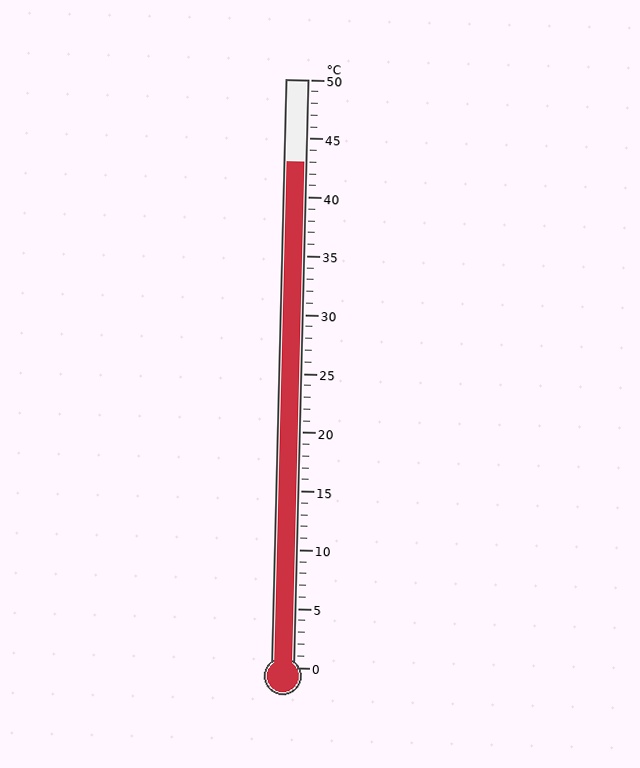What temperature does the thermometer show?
The thermometer shows approximately 43°C.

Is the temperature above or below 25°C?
The temperature is above 25°C.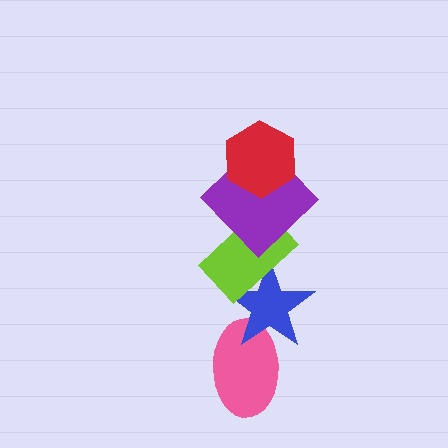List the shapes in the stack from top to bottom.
From top to bottom: the red hexagon, the purple diamond, the lime rectangle, the blue star, the pink ellipse.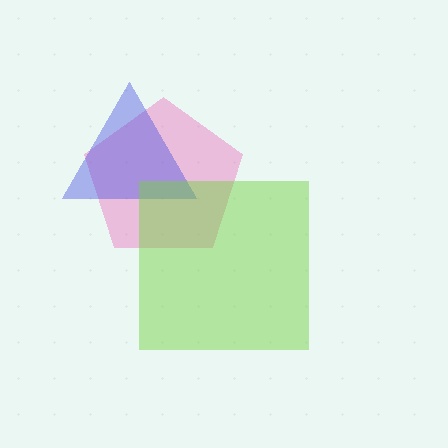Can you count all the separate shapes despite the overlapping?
Yes, there are 3 separate shapes.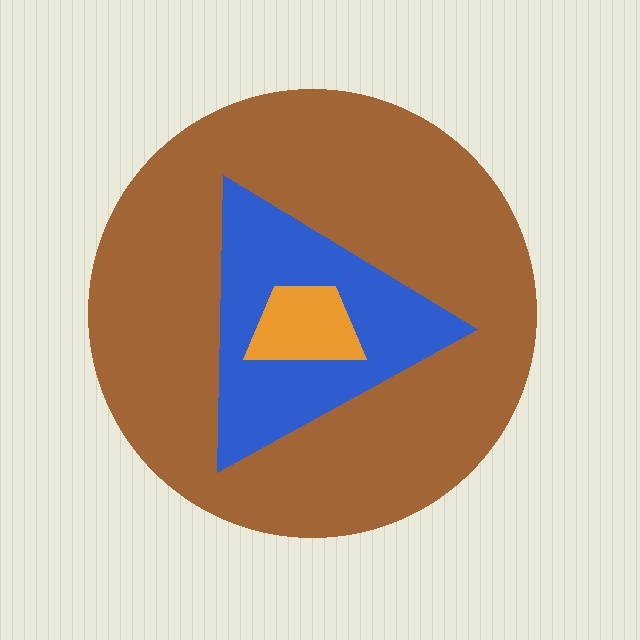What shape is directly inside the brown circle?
The blue triangle.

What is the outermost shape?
The brown circle.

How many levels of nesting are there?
3.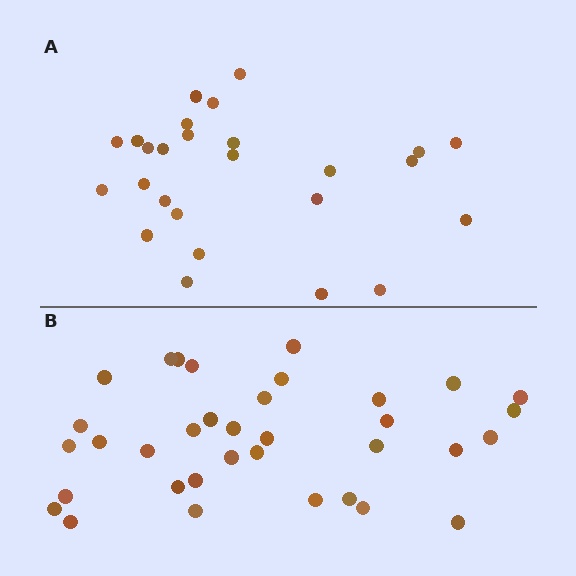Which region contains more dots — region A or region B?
Region B (the bottom region) has more dots.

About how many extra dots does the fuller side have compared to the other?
Region B has roughly 8 or so more dots than region A.